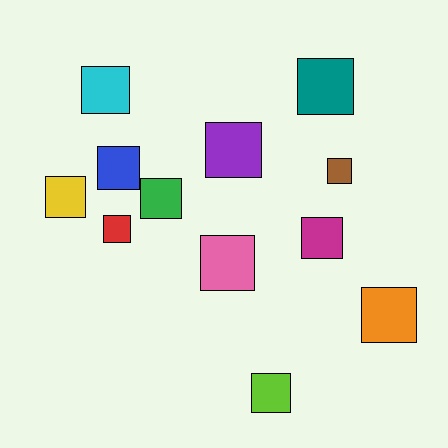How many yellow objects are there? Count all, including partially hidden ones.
There is 1 yellow object.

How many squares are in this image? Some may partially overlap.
There are 12 squares.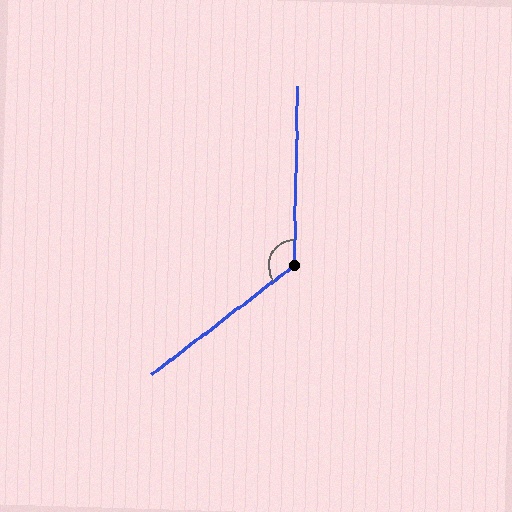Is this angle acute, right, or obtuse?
It is obtuse.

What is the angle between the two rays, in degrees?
Approximately 128 degrees.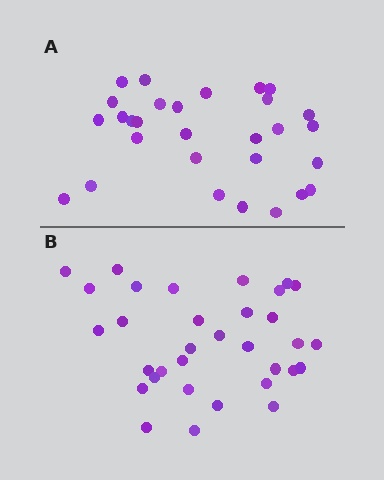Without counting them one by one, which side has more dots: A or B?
Region B (the bottom region) has more dots.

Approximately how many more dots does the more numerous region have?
Region B has about 4 more dots than region A.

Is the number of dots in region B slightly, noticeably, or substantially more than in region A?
Region B has only slightly more — the two regions are fairly close. The ratio is roughly 1.1 to 1.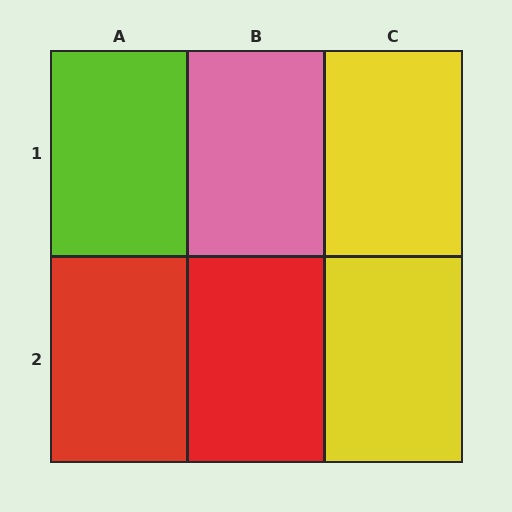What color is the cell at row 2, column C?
Yellow.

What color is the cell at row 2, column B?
Red.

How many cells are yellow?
2 cells are yellow.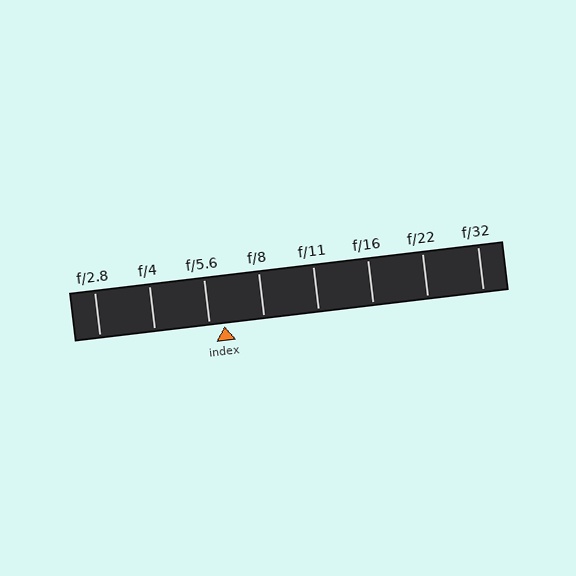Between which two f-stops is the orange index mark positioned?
The index mark is between f/5.6 and f/8.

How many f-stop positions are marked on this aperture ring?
There are 8 f-stop positions marked.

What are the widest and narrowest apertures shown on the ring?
The widest aperture shown is f/2.8 and the narrowest is f/32.